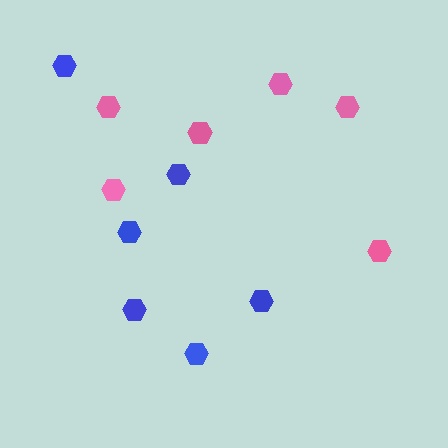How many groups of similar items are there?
There are 2 groups: one group of blue hexagons (6) and one group of pink hexagons (6).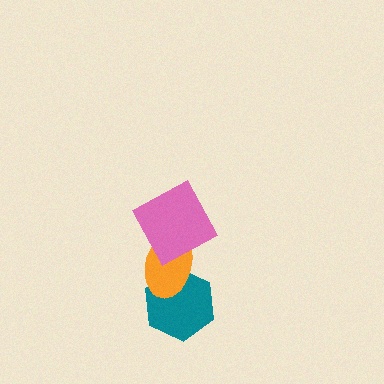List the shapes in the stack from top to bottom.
From top to bottom: the pink square, the orange ellipse, the teal hexagon.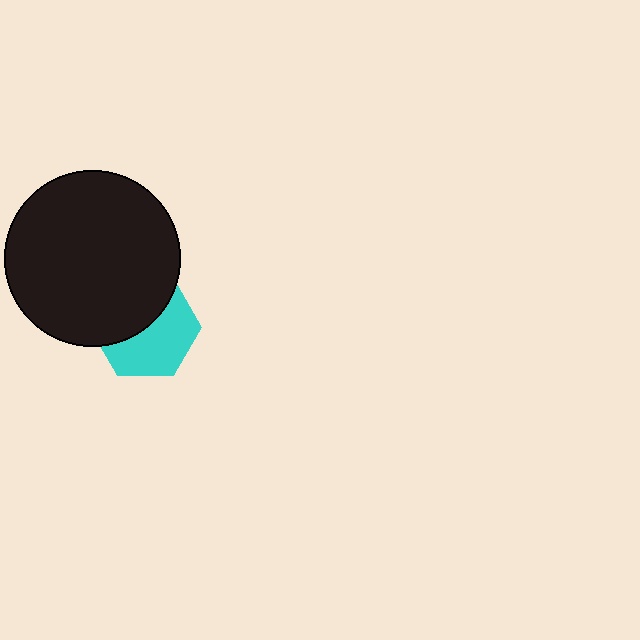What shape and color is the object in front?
The object in front is a black circle.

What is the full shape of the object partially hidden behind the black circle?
The partially hidden object is a cyan hexagon.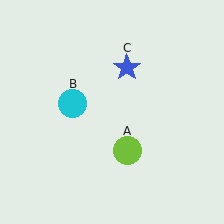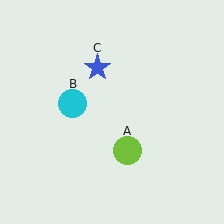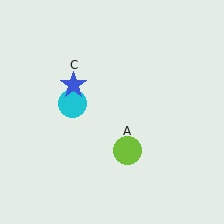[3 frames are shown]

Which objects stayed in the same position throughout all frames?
Lime circle (object A) and cyan circle (object B) remained stationary.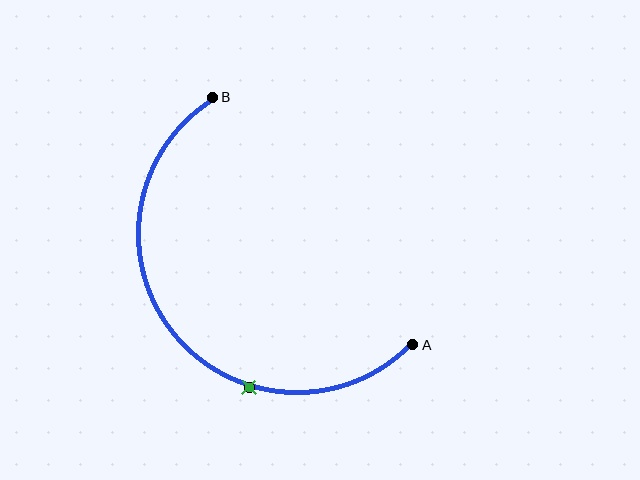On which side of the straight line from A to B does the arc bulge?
The arc bulges below and to the left of the straight line connecting A and B.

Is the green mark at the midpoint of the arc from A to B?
No. The green mark lies on the arc but is closer to endpoint A. The arc midpoint would be at the point on the curve equidistant along the arc from both A and B.